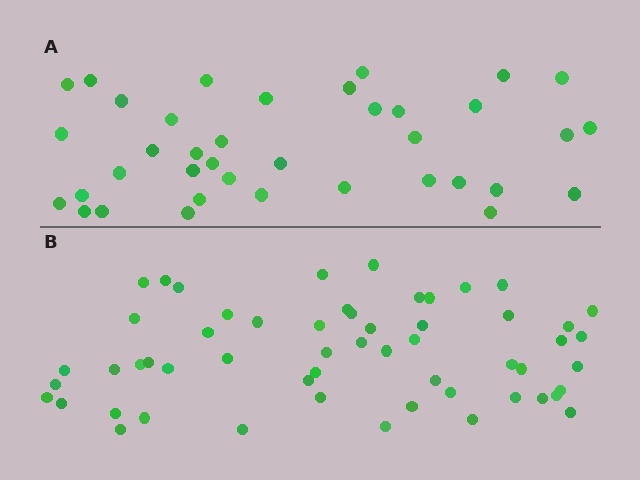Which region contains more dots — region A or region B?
Region B (the bottom region) has more dots.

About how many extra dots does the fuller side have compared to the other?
Region B has approximately 20 more dots than region A.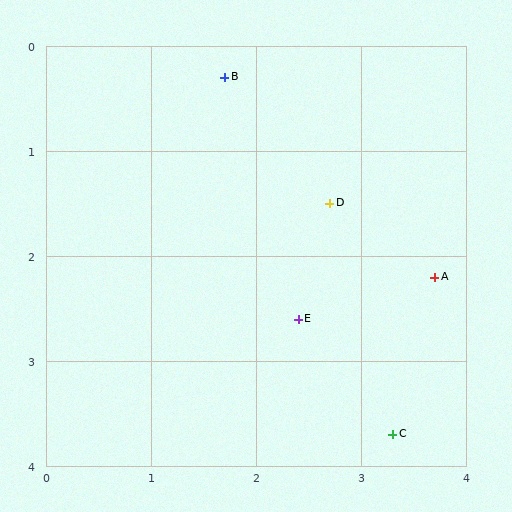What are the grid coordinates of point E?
Point E is at approximately (2.4, 2.6).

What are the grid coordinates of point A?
Point A is at approximately (3.7, 2.2).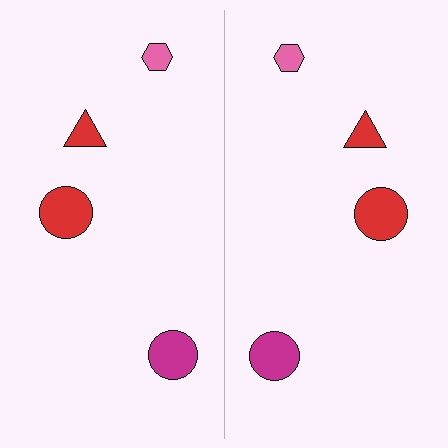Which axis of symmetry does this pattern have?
The pattern has a vertical axis of symmetry running through the center of the image.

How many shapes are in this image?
There are 8 shapes in this image.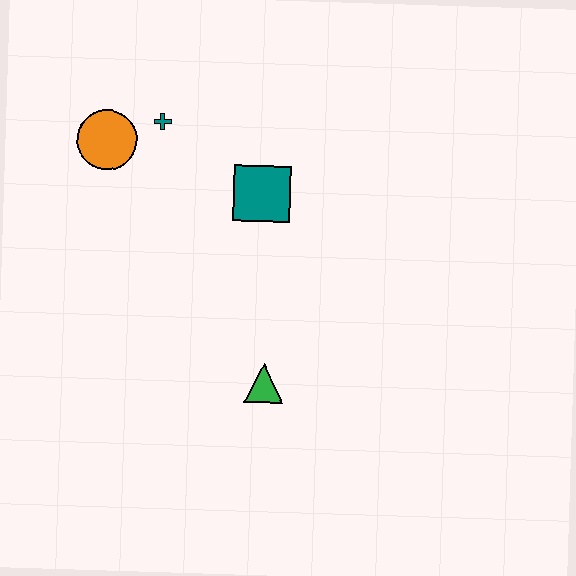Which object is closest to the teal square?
The teal cross is closest to the teal square.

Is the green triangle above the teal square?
No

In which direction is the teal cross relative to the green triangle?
The teal cross is above the green triangle.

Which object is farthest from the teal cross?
The green triangle is farthest from the teal cross.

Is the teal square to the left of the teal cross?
No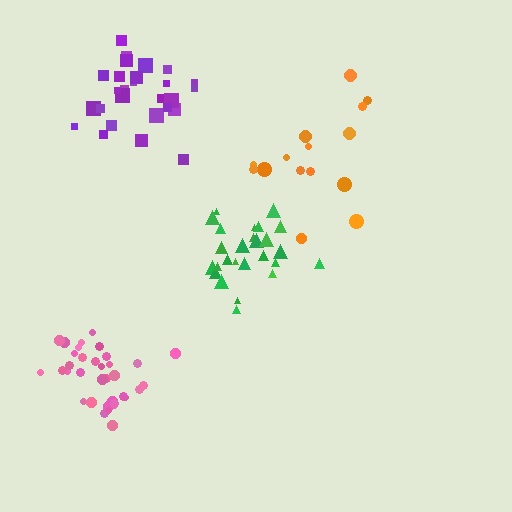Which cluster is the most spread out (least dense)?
Orange.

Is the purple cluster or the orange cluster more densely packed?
Purple.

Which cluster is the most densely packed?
Pink.